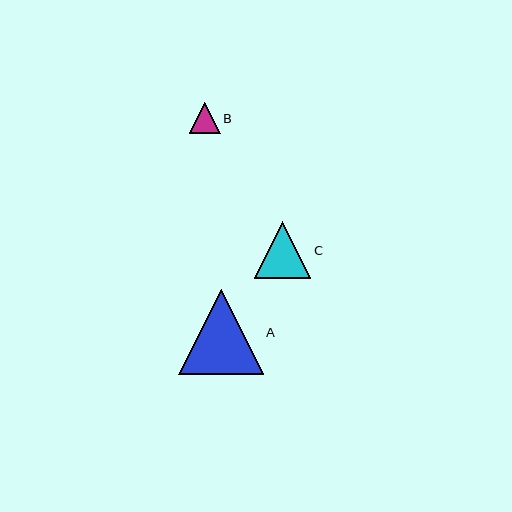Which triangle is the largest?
Triangle A is the largest with a size of approximately 85 pixels.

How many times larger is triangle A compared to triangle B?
Triangle A is approximately 2.7 times the size of triangle B.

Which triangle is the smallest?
Triangle B is the smallest with a size of approximately 31 pixels.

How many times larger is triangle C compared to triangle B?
Triangle C is approximately 1.8 times the size of triangle B.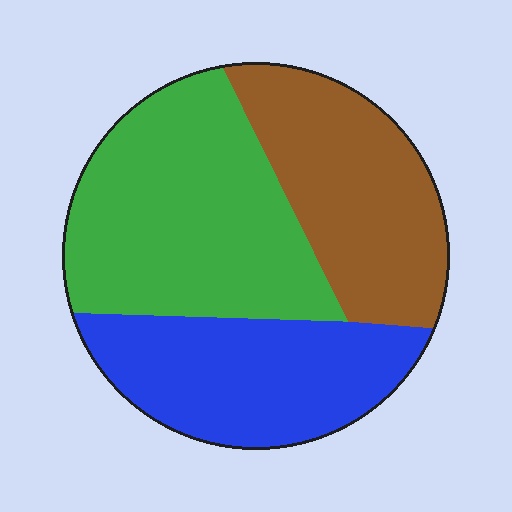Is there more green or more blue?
Green.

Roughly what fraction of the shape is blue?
Blue takes up between a sixth and a third of the shape.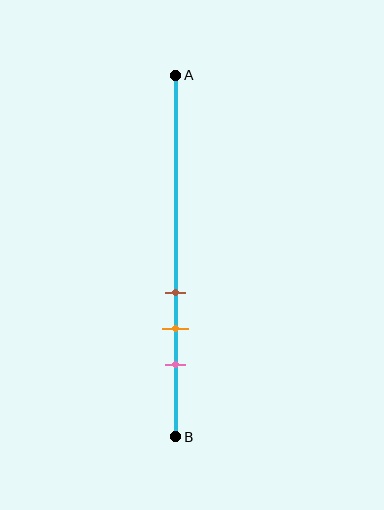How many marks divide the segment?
There are 3 marks dividing the segment.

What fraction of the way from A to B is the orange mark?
The orange mark is approximately 70% (0.7) of the way from A to B.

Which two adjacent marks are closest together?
The brown and orange marks are the closest adjacent pair.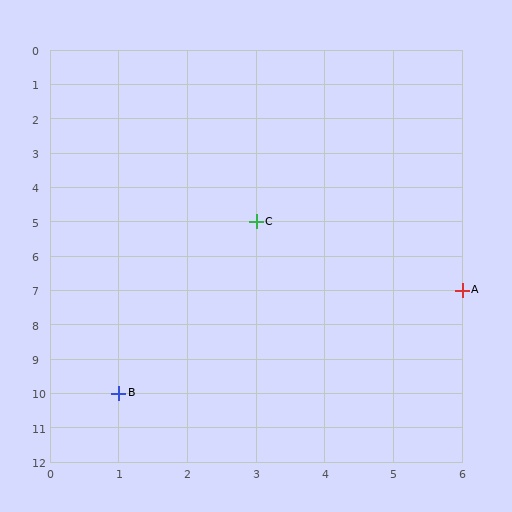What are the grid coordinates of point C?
Point C is at grid coordinates (3, 5).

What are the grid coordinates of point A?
Point A is at grid coordinates (6, 7).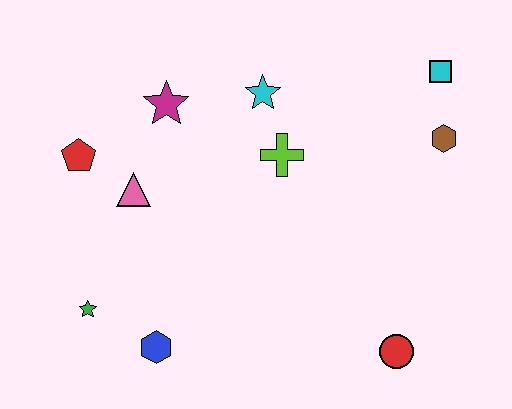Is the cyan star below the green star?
No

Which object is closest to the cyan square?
The brown hexagon is closest to the cyan square.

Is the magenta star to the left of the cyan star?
Yes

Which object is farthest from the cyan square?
The green star is farthest from the cyan square.